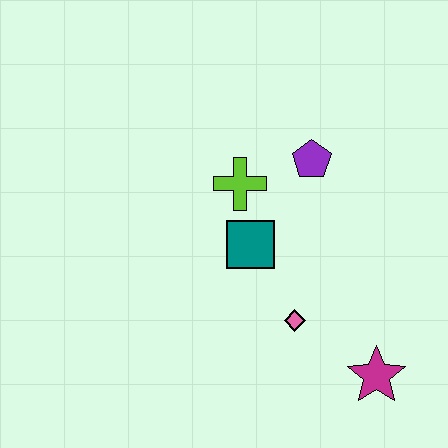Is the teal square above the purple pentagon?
No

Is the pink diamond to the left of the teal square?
No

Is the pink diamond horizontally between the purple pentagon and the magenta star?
No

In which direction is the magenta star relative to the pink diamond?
The magenta star is to the right of the pink diamond.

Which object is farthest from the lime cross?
The magenta star is farthest from the lime cross.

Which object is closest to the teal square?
The lime cross is closest to the teal square.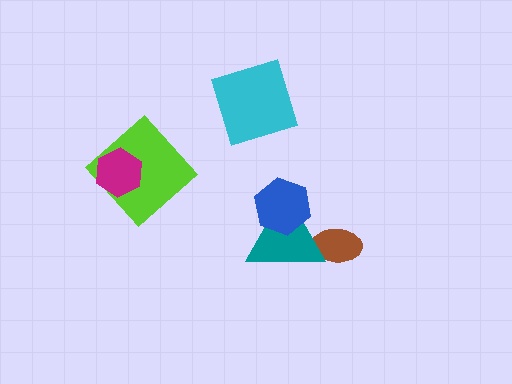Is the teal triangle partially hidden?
Yes, it is partially covered by another shape.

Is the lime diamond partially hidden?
Yes, it is partially covered by another shape.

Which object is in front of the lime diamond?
The magenta hexagon is in front of the lime diamond.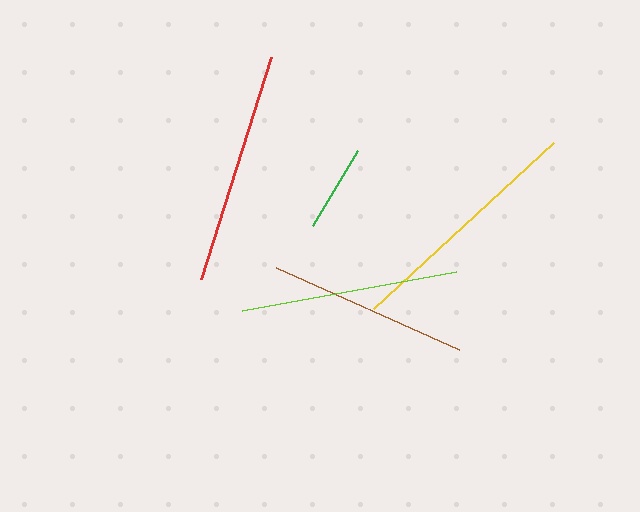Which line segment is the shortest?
The green line is the shortest at approximately 88 pixels.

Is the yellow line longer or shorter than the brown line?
The yellow line is longer than the brown line.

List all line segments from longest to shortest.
From longest to shortest: yellow, red, lime, brown, green.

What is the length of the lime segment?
The lime segment is approximately 217 pixels long.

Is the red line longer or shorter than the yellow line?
The yellow line is longer than the red line.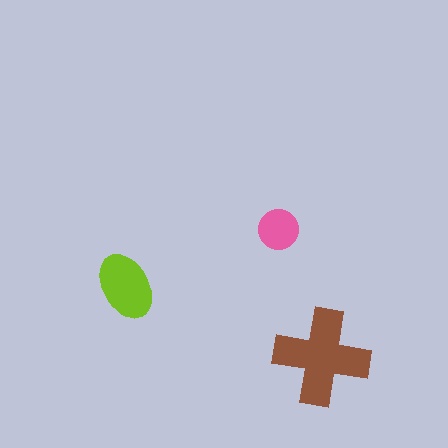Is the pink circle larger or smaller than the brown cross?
Smaller.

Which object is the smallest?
The pink circle.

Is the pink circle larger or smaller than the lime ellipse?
Smaller.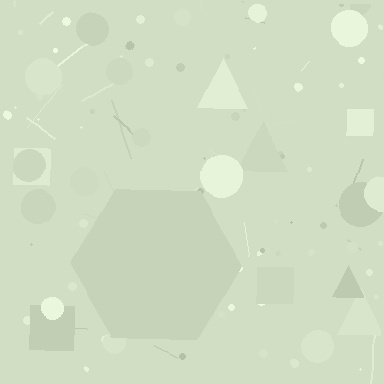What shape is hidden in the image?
A hexagon is hidden in the image.